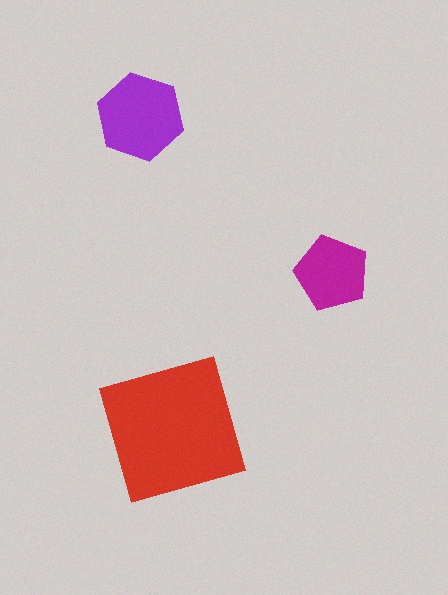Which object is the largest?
The red square.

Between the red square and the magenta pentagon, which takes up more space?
The red square.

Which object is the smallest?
The magenta pentagon.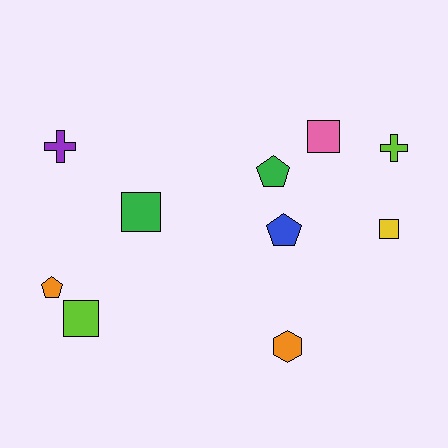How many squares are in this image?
There are 4 squares.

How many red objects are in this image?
There are no red objects.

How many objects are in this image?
There are 10 objects.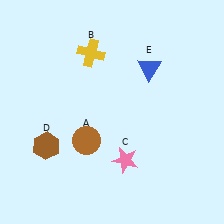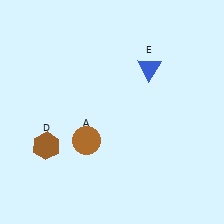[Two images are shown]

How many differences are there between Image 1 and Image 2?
There are 2 differences between the two images.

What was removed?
The pink star (C), the yellow cross (B) were removed in Image 2.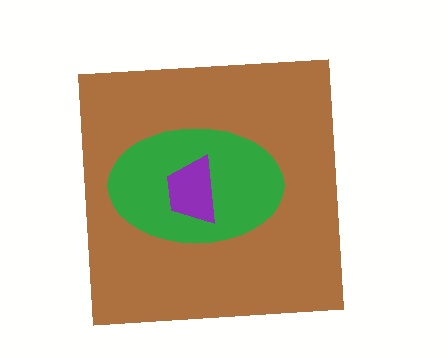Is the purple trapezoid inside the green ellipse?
Yes.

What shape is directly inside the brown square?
The green ellipse.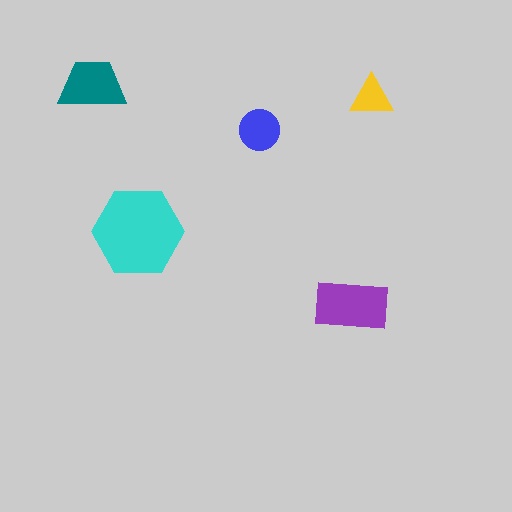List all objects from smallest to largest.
The yellow triangle, the blue circle, the teal trapezoid, the purple rectangle, the cyan hexagon.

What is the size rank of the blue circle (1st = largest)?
4th.